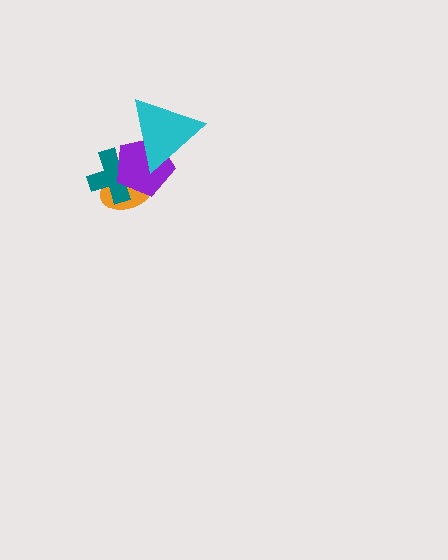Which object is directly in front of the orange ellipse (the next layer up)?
The teal cross is directly in front of the orange ellipse.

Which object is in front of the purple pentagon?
The cyan triangle is in front of the purple pentagon.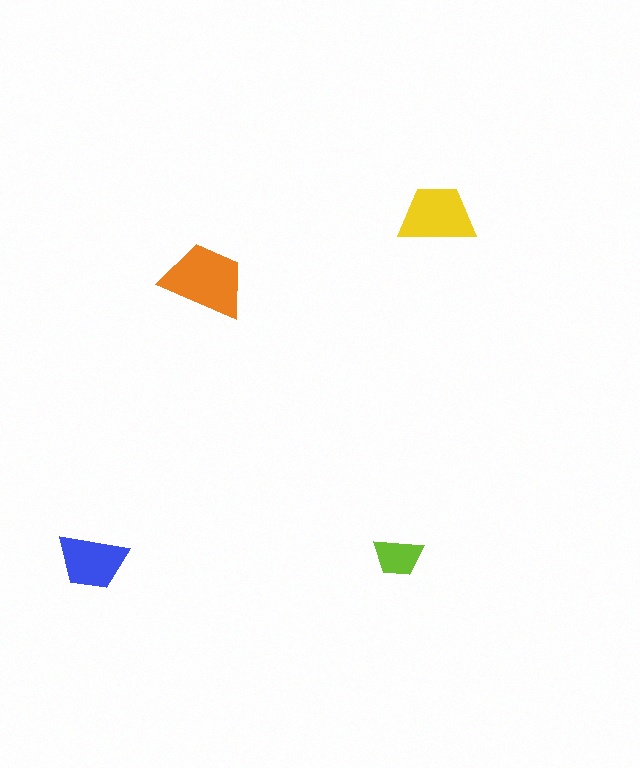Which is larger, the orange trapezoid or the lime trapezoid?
The orange one.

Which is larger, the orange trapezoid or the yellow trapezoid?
The orange one.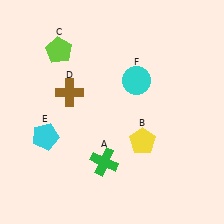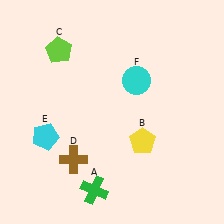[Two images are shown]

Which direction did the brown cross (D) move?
The brown cross (D) moved down.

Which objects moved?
The objects that moved are: the green cross (A), the brown cross (D).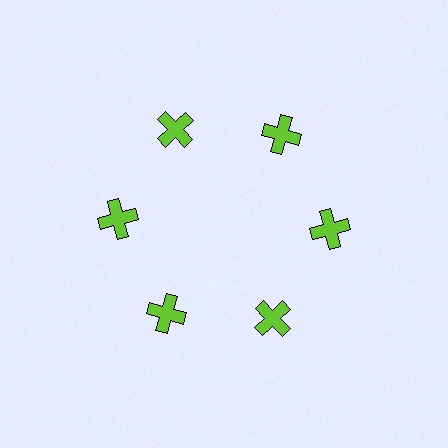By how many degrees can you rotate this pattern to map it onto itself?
The pattern maps onto itself every 60 degrees of rotation.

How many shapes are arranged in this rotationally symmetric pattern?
There are 6 shapes, arranged in 6 groups of 1.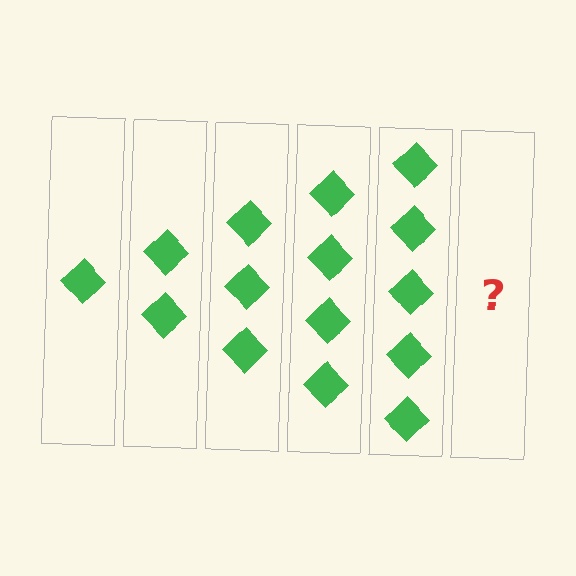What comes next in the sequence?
The next element should be 6 diamonds.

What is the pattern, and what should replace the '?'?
The pattern is that each step adds one more diamond. The '?' should be 6 diamonds.